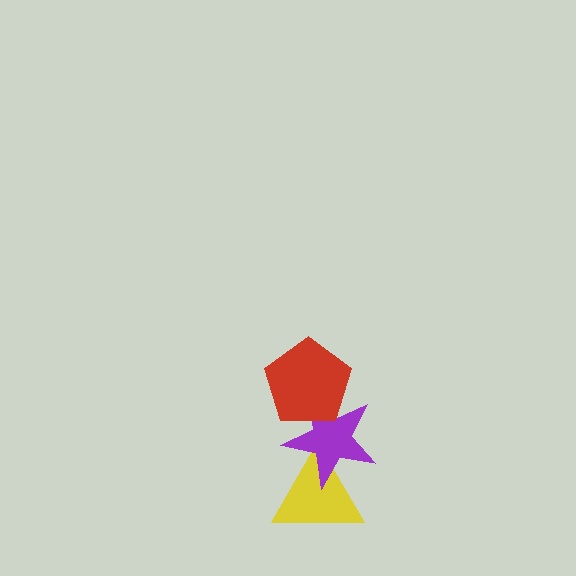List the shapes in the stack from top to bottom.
From top to bottom: the red pentagon, the purple star, the yellow triangle.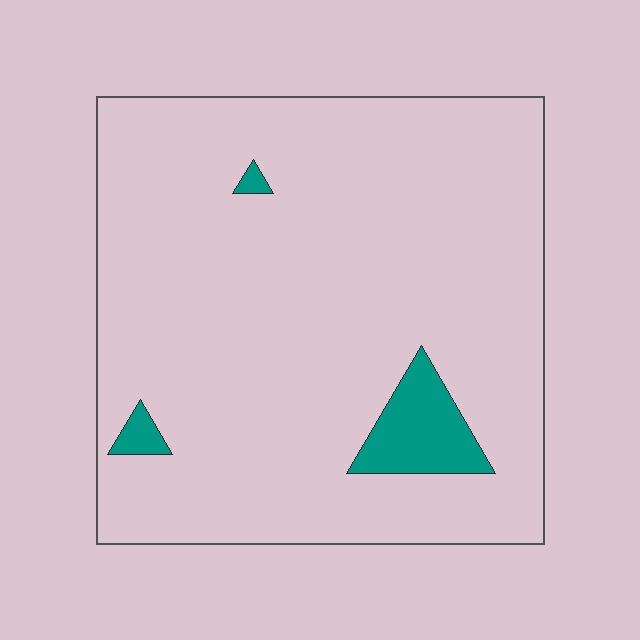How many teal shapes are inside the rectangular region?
3.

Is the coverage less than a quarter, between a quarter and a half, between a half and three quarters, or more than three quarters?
Less than a quarter.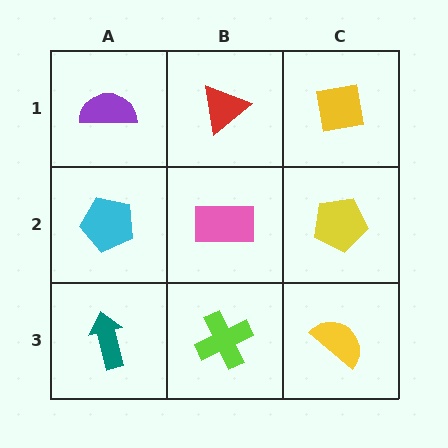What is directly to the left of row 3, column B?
A teal arrow.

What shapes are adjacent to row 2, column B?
A red triangle (row 1, column B), a lime cross (row 3, column B), a cyan pentagon (row 2, column A), a yellow pentagon (row 2, column C).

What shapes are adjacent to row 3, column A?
A cyan pentagon (row 2, column A), a lime cross (row 3, column B).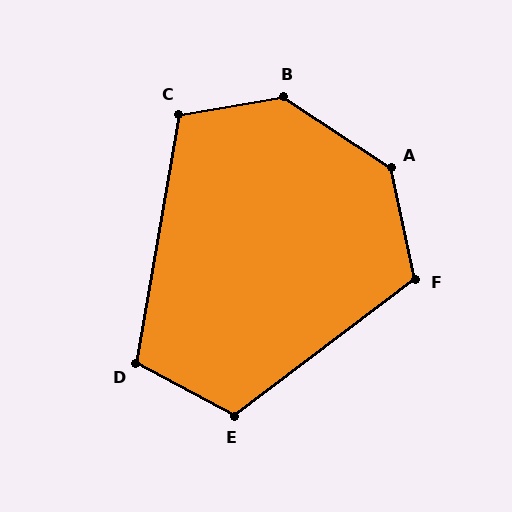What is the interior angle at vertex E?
Approximately 115 degrees (obtuse).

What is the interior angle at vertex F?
Approximately 115 degrees (obtuse).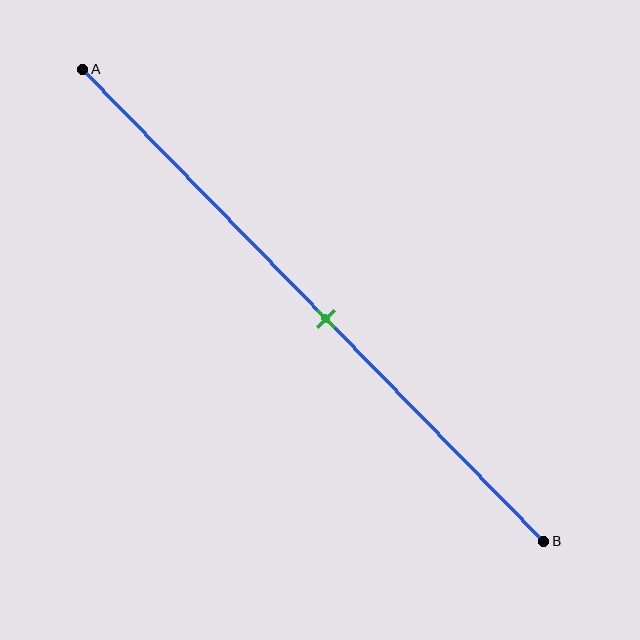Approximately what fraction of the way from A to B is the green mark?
The green mark is approximately 55% of the way from A to B.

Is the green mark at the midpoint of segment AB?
Yes, the mark is approximately at the midpoint.